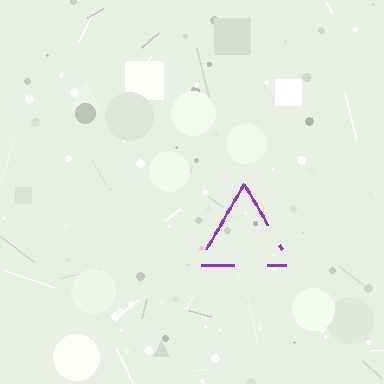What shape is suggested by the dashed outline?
The dashed outline suggests a triangle.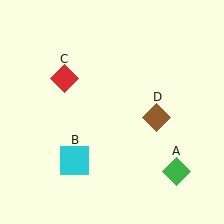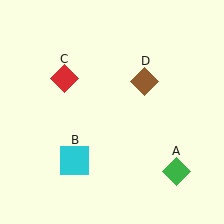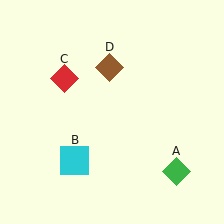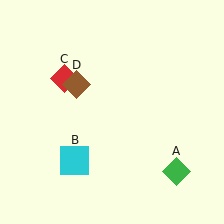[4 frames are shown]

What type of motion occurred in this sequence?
The brown diamond (object D) rotated counterclockwise around the center of the scene.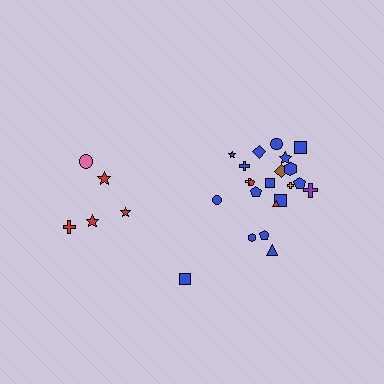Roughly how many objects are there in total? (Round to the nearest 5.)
Roughly 25 objects in total.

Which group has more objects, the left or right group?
The right group.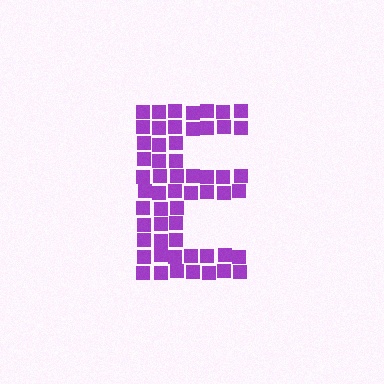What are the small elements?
The small elements are squares.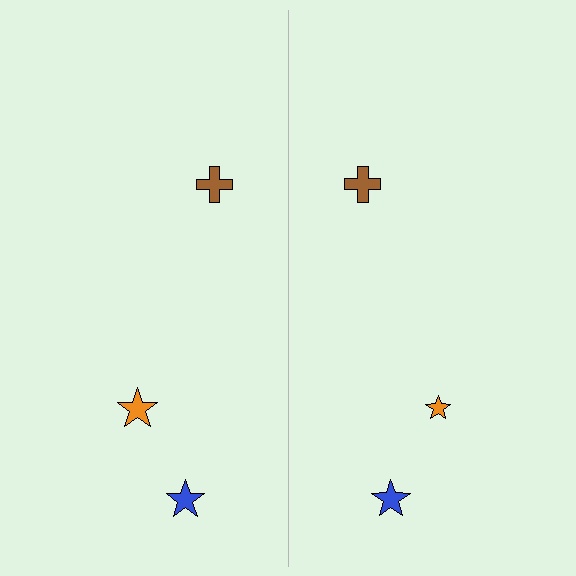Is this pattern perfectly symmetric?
No, the pattern is not perfectly symmetric. The orange star on the right side has a different size than its mirror counterpart.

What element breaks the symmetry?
The orange star on the right side has a different size than its mirror counterpart.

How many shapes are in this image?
There are 6 shapes in this image.